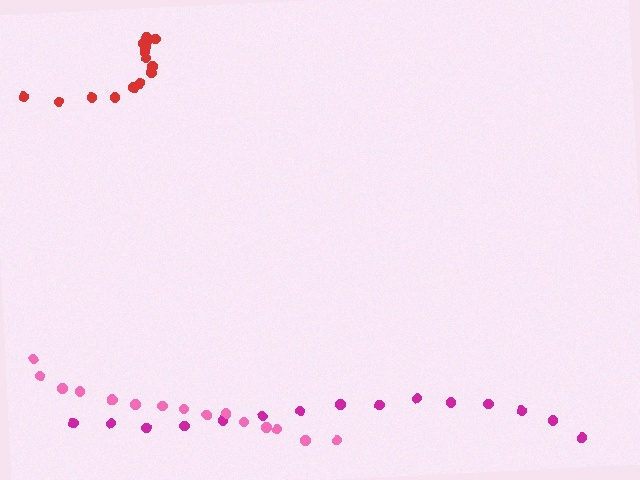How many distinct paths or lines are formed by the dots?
There are 3 distinct paths.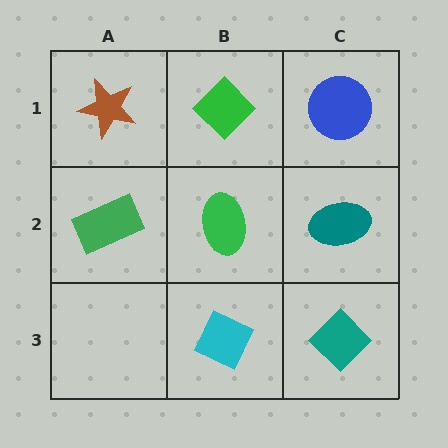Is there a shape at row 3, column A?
No, that cell is empty.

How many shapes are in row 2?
3 shapes.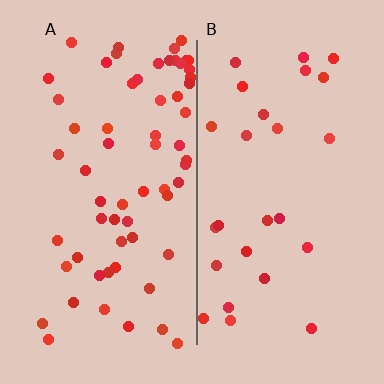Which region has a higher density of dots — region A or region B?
A (the left).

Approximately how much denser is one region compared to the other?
Approximately 2.4× — region A over region B.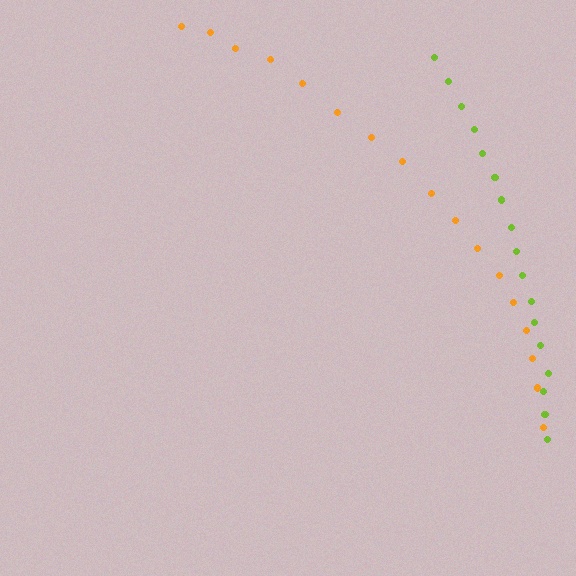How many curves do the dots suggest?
There are 2 distinct paths.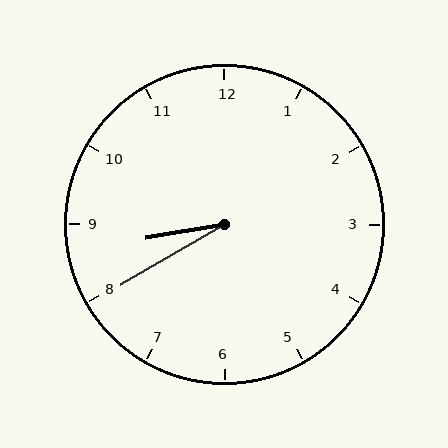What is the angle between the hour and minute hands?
Approximately 20 degrees.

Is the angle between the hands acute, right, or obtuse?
It is acute.